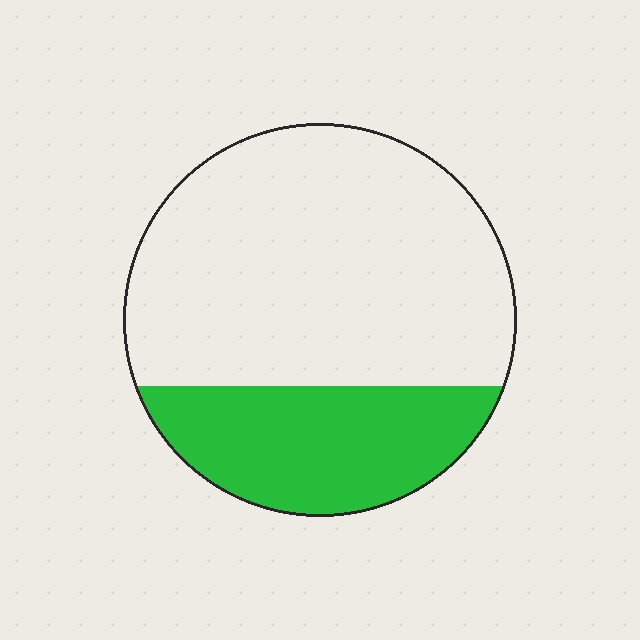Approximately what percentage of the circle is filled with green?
Approximately 30%.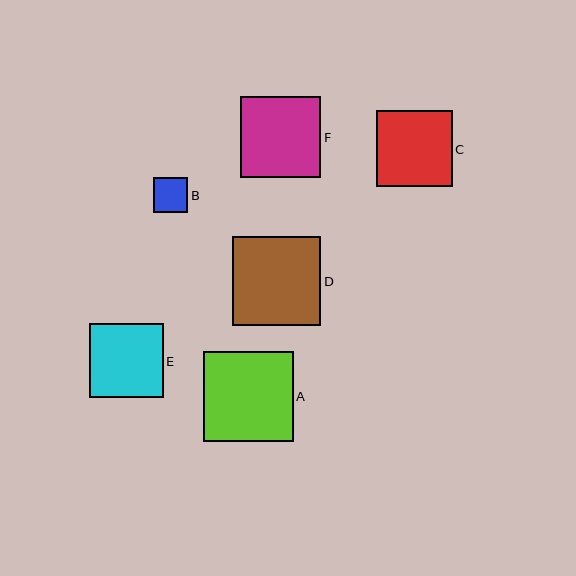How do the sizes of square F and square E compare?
Square F and square E are approximately the same size.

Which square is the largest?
Square A is the largest with a size of approximately 90 pixels.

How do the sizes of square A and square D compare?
Square A and square D are approximately the same size.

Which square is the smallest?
Square B is the smallest with a size of approximately 35 pixels.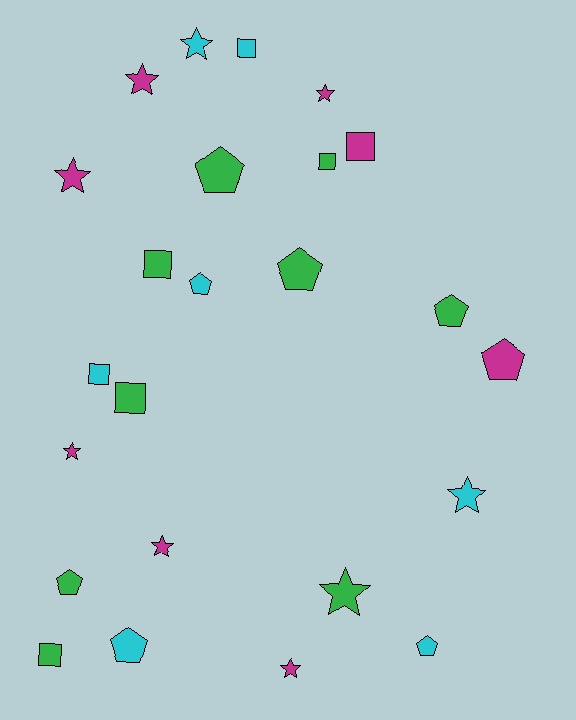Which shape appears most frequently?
Star, with 9 objects.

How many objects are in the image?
There are 24 objects.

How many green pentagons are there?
There are 4 green pentagons.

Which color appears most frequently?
Green, with 9 objects.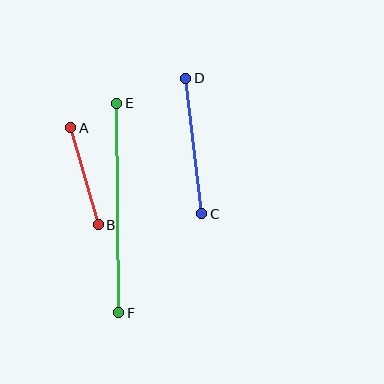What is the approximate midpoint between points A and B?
The midpoint is at approximately (84, 176) pixels.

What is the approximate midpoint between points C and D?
The midpoint is at approximately (194, 146) pixels.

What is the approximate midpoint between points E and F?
The midpoint is at approximately (118, 208) pixels.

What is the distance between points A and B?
The distance is approximately 101 pixels.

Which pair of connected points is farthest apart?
Points E and F are farthest apart.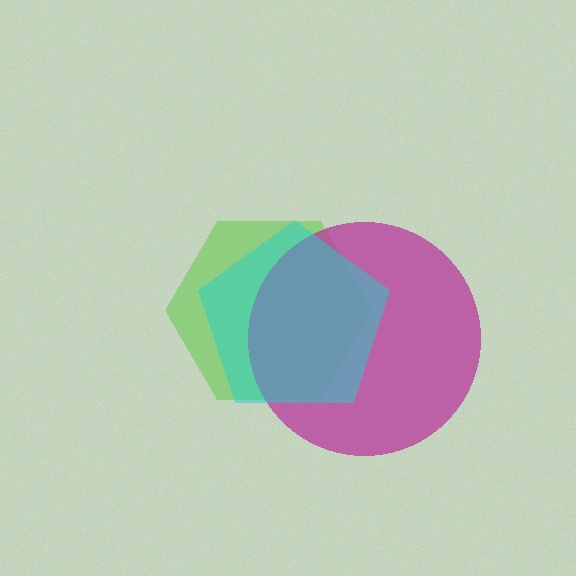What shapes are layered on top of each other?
The layered shapes are: a lime hexagon, a magenta circle, a cyan pentagon.